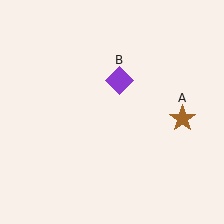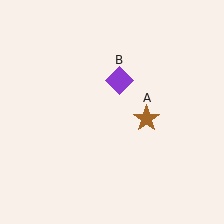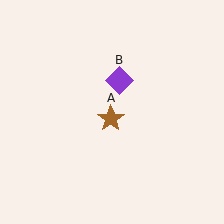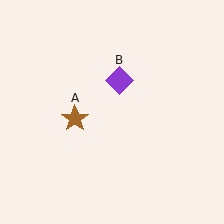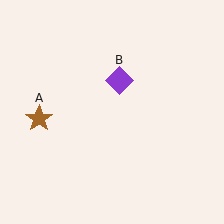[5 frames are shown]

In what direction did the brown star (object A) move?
The brown star (object A) moved left.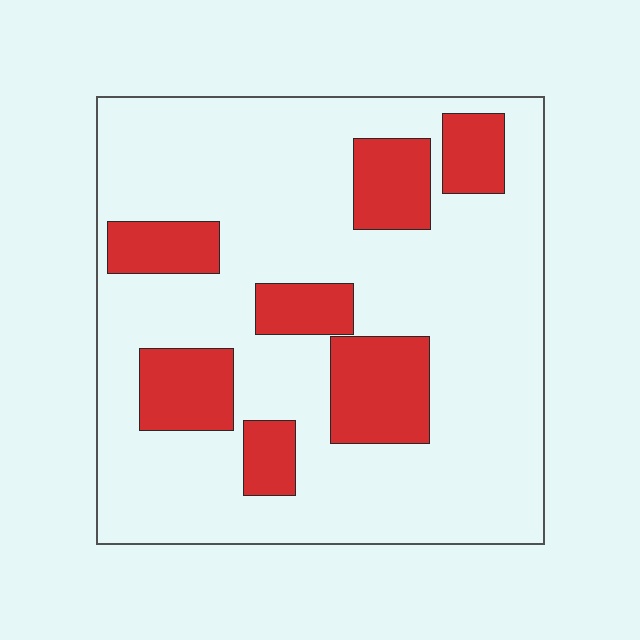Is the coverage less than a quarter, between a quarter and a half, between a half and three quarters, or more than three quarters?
Less than a quarter.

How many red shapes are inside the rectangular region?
7.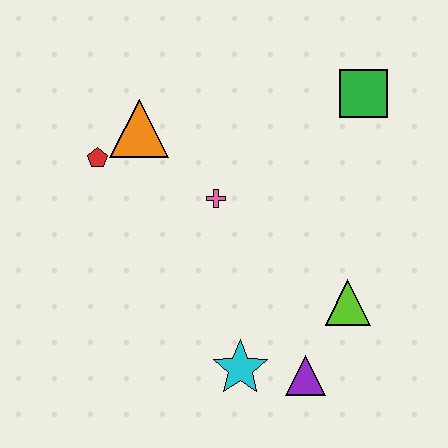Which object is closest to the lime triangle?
The purple triangle is closest to the lime triangle.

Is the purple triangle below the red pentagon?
Yes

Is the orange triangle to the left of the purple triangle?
Yes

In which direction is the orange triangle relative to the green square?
The orange triangle is to the left of the green square.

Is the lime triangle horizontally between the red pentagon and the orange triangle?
No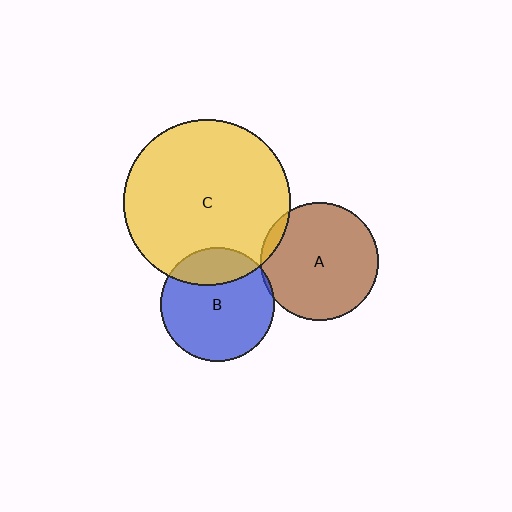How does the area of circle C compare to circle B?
Approximately 2.1 times.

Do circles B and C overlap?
Yes.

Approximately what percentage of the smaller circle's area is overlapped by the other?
Approximately 25%.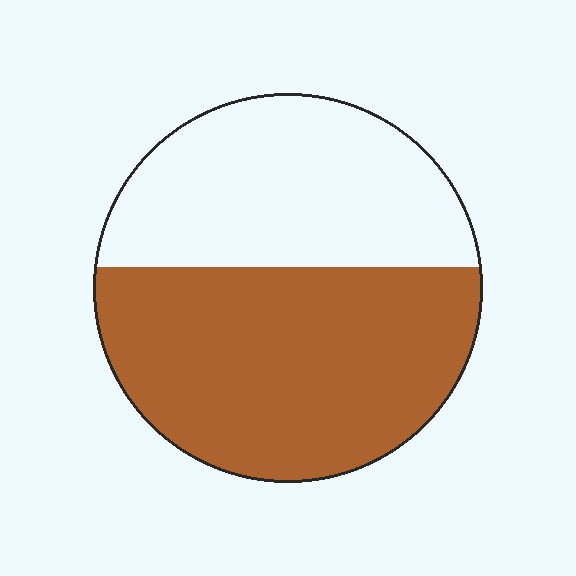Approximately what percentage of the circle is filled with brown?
Approximately 55%.